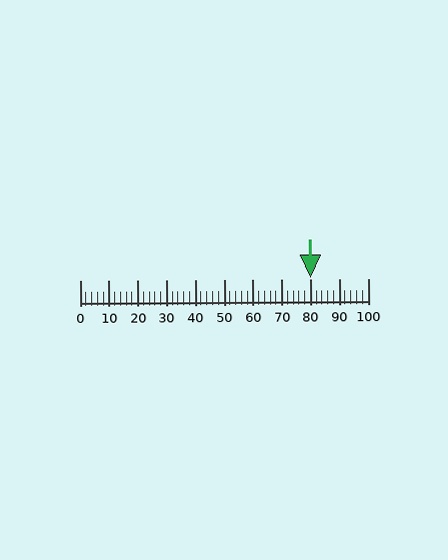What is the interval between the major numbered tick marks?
The major tick marks are spaced 10 units apart.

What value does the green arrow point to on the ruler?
The green arrow points to approximately 80.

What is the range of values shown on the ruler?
The ruler shows values from 0 to 100.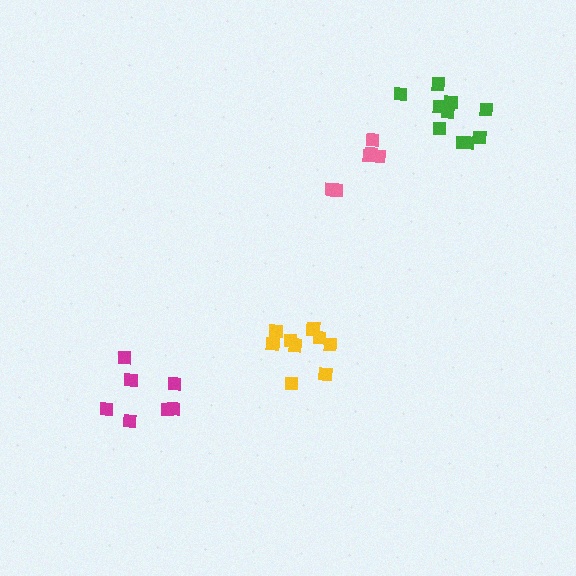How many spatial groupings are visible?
There are 4 spatial groupings.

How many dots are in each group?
Group 1: 7 dots, Group 2: 10 dots, Group 3: 6 dots, Group 4: 9 dots (32 total).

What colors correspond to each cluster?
The clusters are colored: magenta, green, pink, yellow.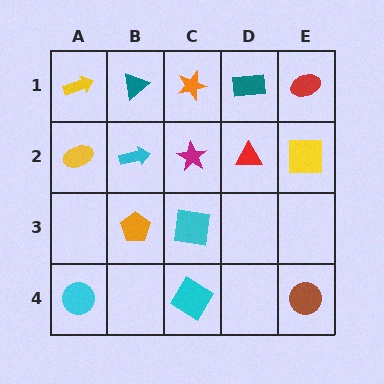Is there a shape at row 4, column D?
No, that cell is empty.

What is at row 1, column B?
A teal triangle.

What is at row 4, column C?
A cyan diamond.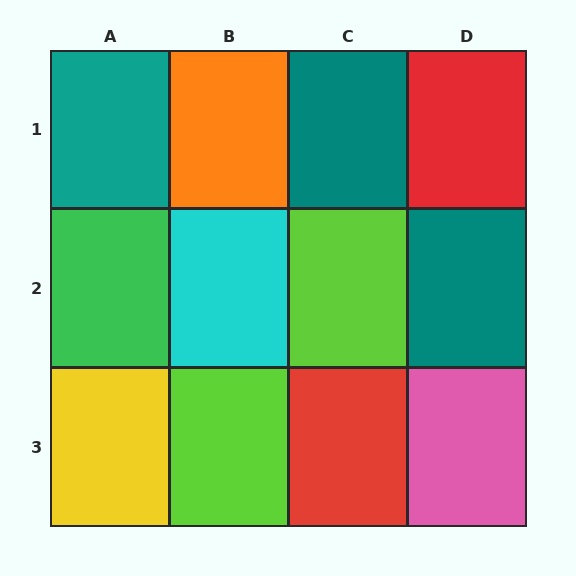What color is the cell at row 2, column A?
Green.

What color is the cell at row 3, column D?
Pink.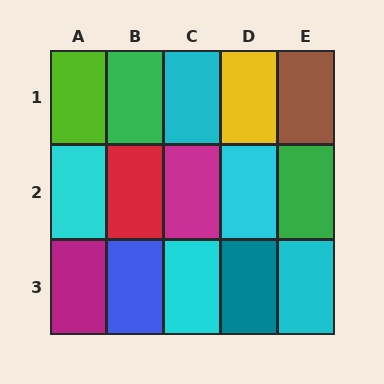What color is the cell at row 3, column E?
Cyan.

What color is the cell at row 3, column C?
Cyan.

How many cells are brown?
1 cell is brown.